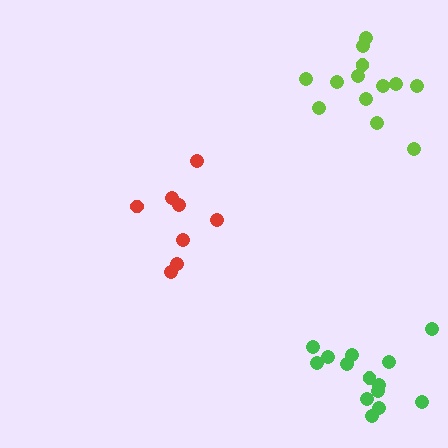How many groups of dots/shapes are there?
There are 3 groups.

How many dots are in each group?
Group 1: 8 dots, Group 2: 14 dots, Group 3: 13 dots (35 total).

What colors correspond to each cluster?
The clusters are colored: red, green, lime.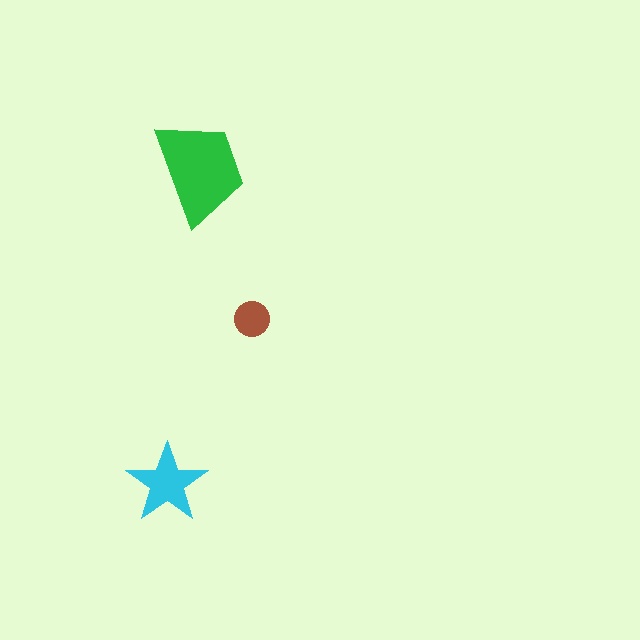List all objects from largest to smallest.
The green trapezoid, the cyan star, the brown circle.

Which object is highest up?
The green trapezoid is topmost.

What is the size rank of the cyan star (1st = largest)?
2nd.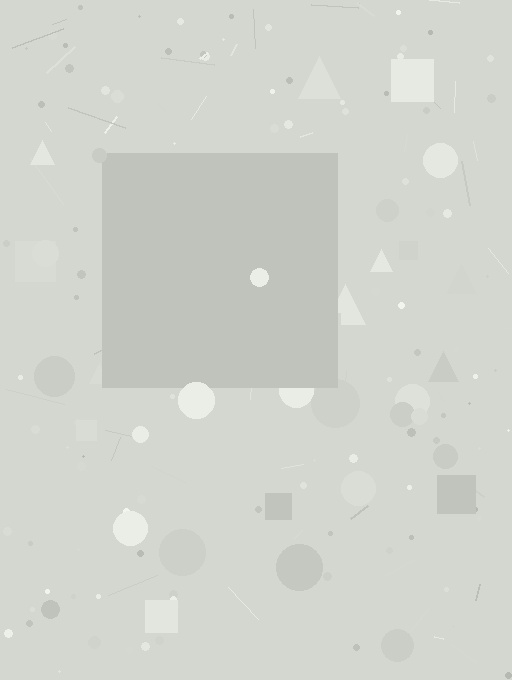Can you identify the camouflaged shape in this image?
The camouflaged shape is a square.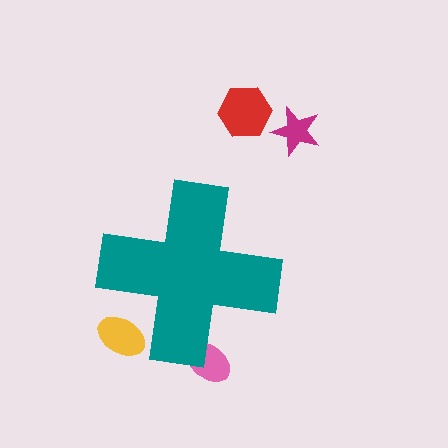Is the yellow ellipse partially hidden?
Yes, the yellow ellipse is partially hidden behind the teal cross.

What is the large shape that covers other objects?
A teal cross.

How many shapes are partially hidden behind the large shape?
2 shapes are partially hidden.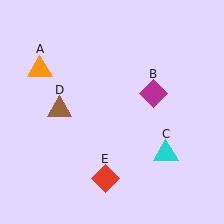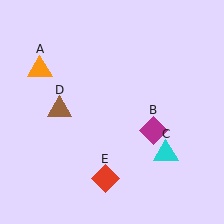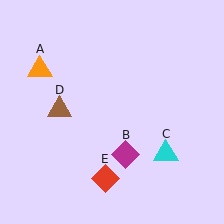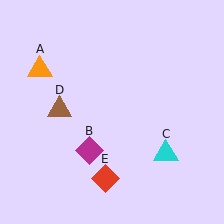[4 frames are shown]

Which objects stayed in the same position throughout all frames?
Orange triangle (object A) and cyan triangle (object C) and brown triangle (object D) and red diamond (object E) remained stationary.